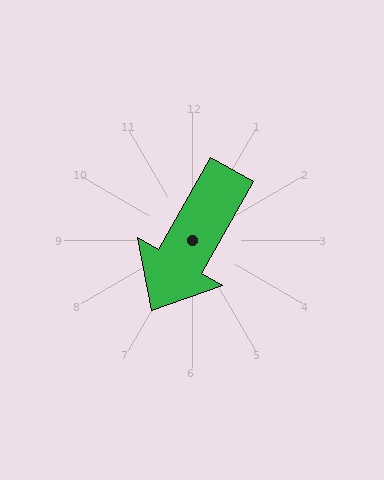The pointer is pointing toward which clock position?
Roughly 7 o'clock.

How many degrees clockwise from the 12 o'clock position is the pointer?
Approximately 210 degrees.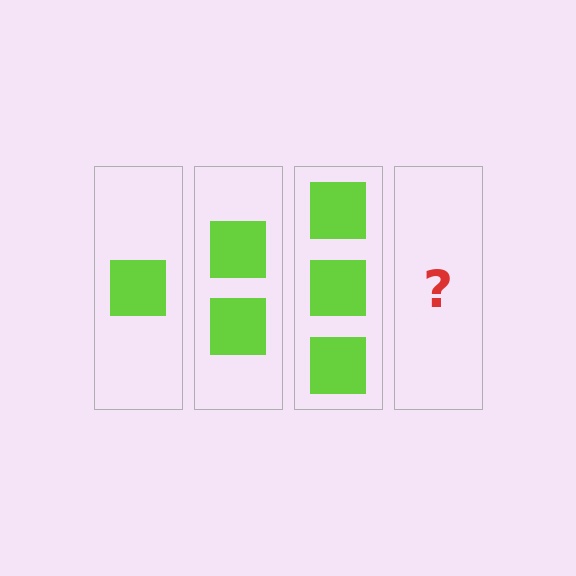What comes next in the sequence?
The next element should be 4 squares.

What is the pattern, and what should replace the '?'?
The pattern is that each step adds one more square. The '?' should be 4 squares.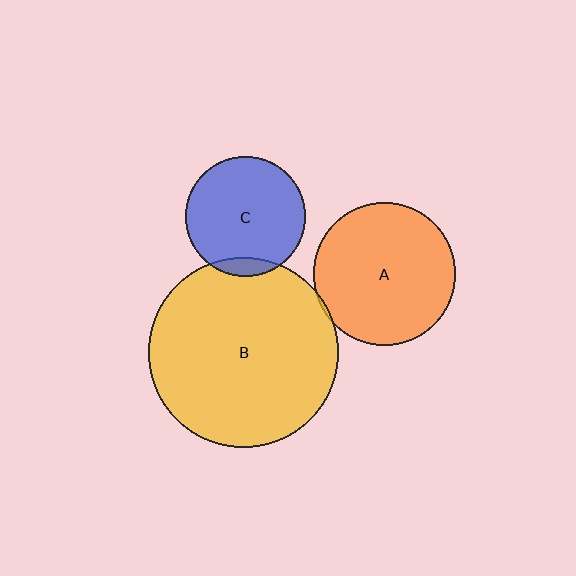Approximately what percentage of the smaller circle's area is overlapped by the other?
Approximately 5%.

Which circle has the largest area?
Circle B (yellow).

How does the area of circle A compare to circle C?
Approximately 1.4 times.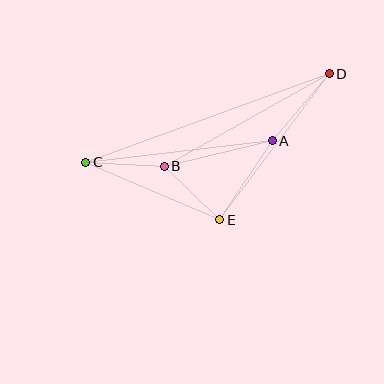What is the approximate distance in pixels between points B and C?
The distance between B and C is approximately 79 pixels.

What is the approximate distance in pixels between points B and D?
The distance between B and D is approximately 189 pixels.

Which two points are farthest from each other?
Points C and D are farthest from each other.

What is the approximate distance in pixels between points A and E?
The distance between A and E is approximately 95 pixels.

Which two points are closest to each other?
Points B and E are closest to each other.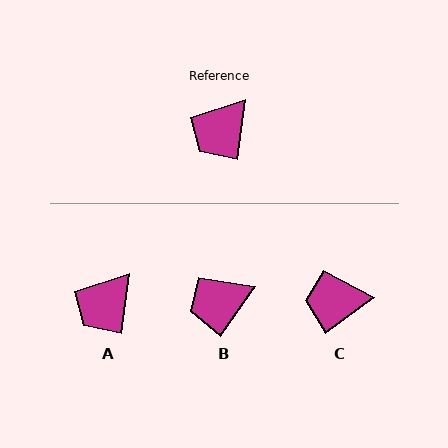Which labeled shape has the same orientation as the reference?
A.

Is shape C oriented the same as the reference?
No, it is off by about 46 degrees.